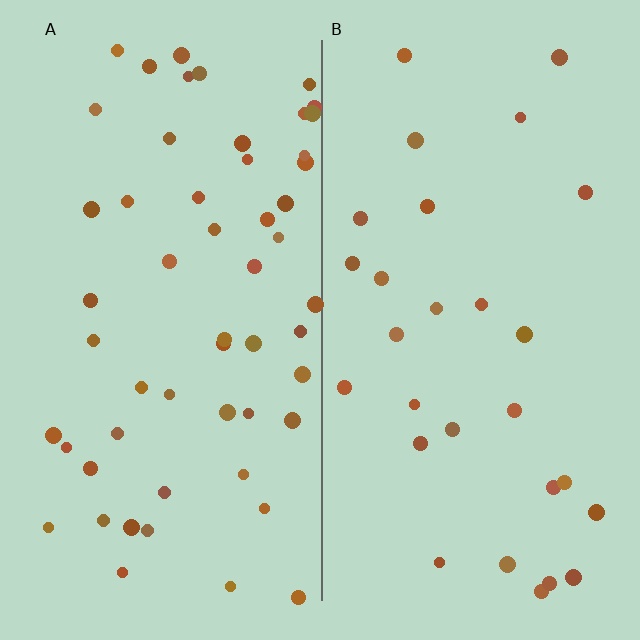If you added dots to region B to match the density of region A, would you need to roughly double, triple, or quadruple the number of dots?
Approximately double.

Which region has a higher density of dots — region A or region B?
A (the left).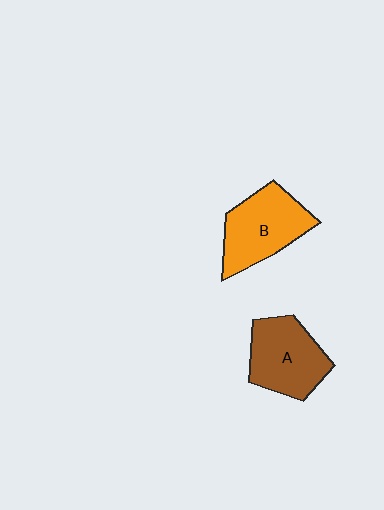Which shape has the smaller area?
Shape A (brown).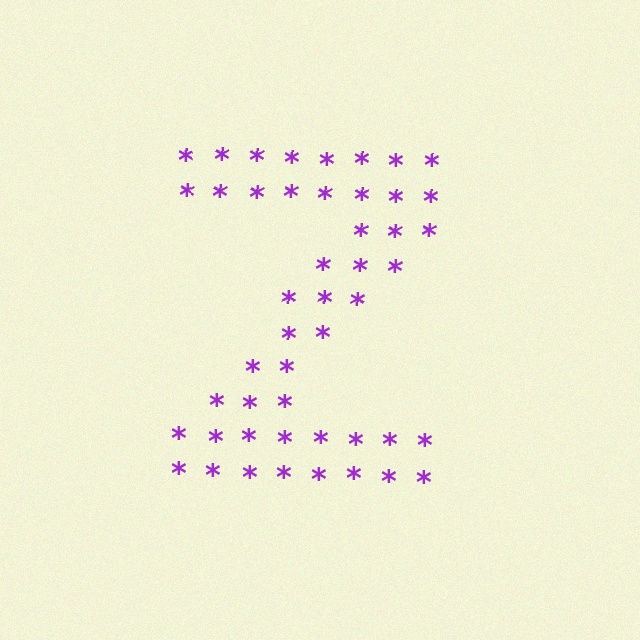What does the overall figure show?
The overall figure shows the letter Z.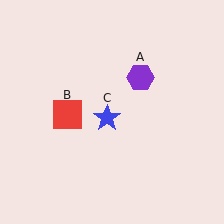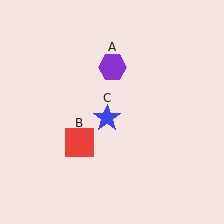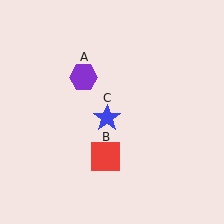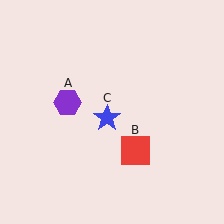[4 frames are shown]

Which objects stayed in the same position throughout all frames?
Blue star (object C) remained stationary.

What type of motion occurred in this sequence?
The purple hexagon (object A), red square (object B) rotated counterclockwise around the center of the scene.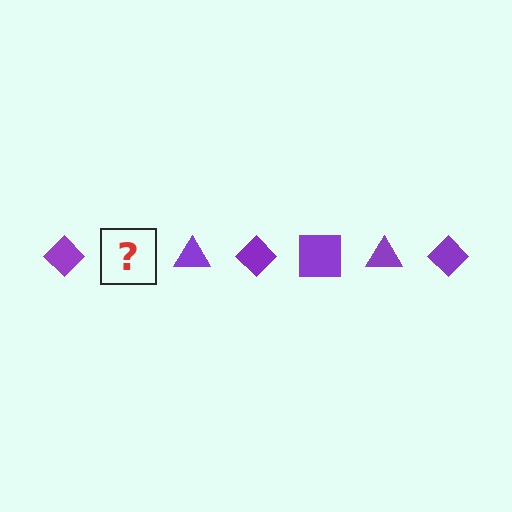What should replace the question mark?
The question mark should be replaced with a purple square.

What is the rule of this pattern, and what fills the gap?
The rule is that the pattern cycles through diamond, square, triangle shapes in purple. The gap should be filled with a purple square.